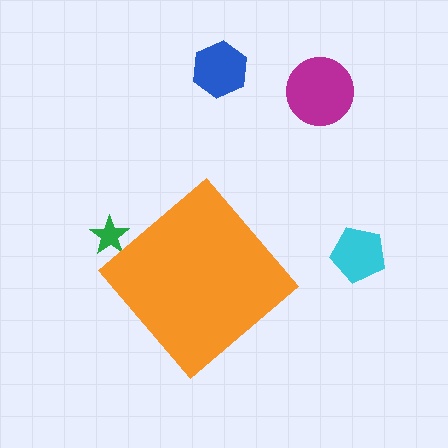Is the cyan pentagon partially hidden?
No, the cyan pentagon is fully visible.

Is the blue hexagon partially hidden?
No, the blue hexagon is fully visible.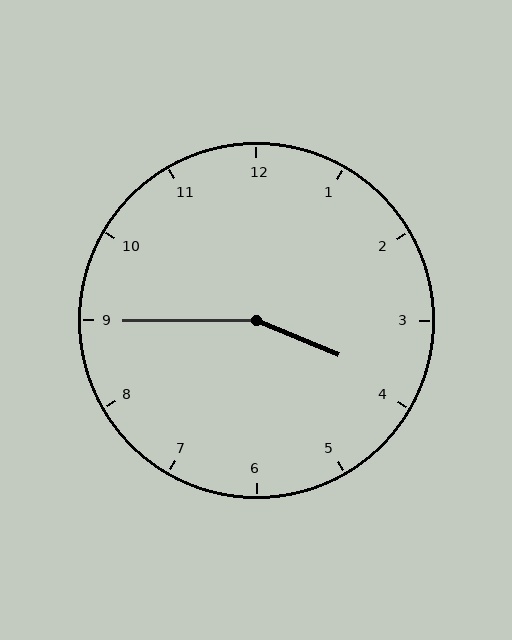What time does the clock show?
3:45.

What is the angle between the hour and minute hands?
Approximately 158 degrees.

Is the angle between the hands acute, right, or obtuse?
It is obtuse.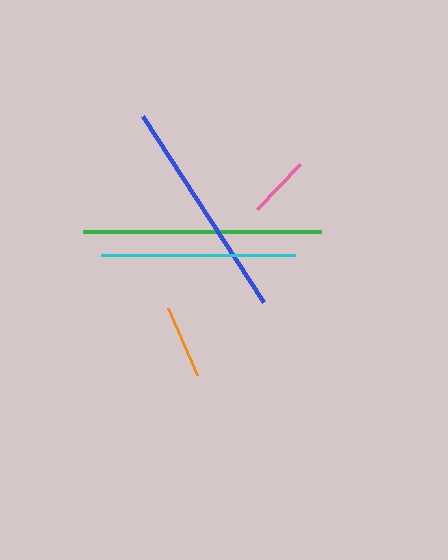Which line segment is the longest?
The green line is the longest at approximately 238 pixels.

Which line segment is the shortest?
The pink line is the shortest at approximately 62 pixels.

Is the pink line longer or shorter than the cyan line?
The cyan line is longer than the pink line.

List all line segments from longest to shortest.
From longest to shortest: green, blue, cyan, orange, pink.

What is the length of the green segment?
The green segment is approximately 238 pixels long.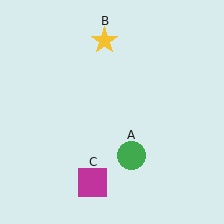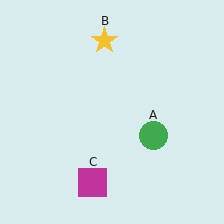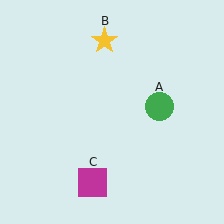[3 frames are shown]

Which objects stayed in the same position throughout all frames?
Yellow star (object B) and magenta square (object C) remained stationary.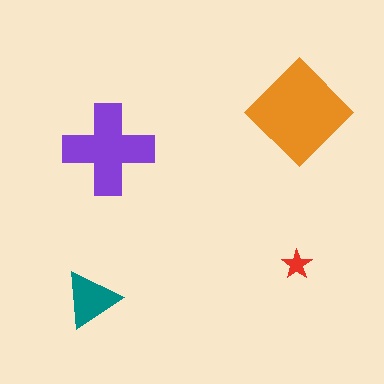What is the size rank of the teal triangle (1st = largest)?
3rd.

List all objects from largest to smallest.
The orange diamond, the purple cross, the teal triangle, the red star.